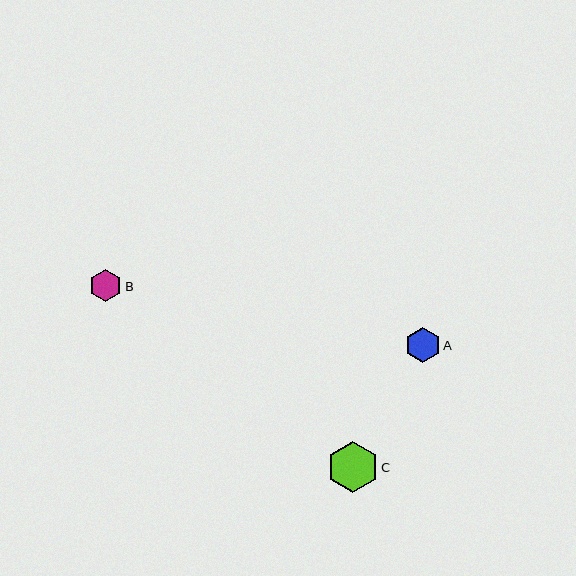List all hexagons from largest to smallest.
From largest to smallest: C, A, B.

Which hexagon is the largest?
Hexagon C is the largest with a size of approximately 51 pixels.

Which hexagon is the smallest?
Hexagon B is the smallest with a size of approximately 32 pixels.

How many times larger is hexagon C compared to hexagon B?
Hexagon C is approximately 1.6 times the size of hexagon B.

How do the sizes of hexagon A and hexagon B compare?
Hexagon A and hexagon B are approximately the same size.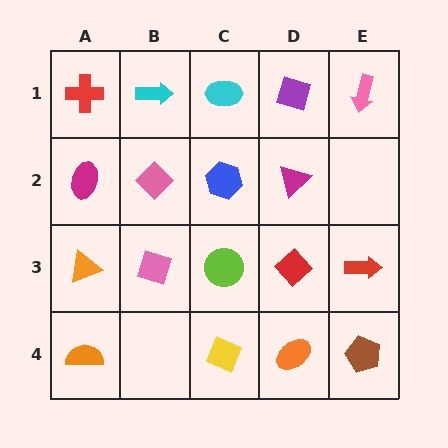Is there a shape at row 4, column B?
No, that cell is empty.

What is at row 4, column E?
A brown pentagon.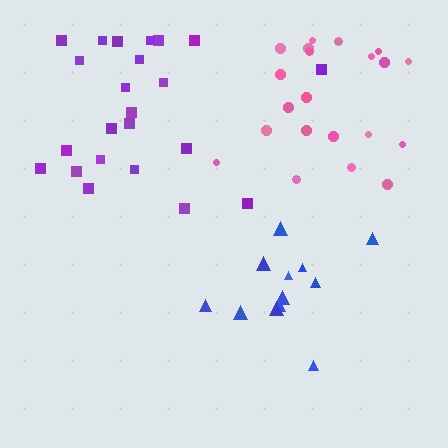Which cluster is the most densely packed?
Pink.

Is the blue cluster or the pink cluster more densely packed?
Pink.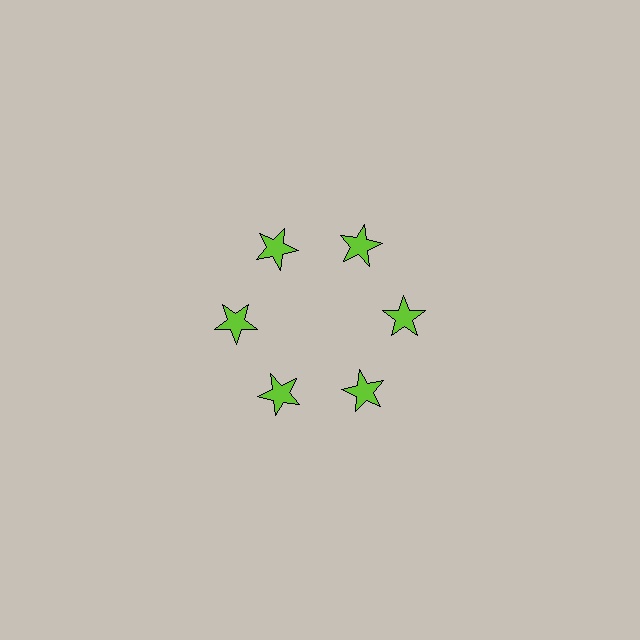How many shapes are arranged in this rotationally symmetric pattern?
There are 6 shapes, arranged in 6 groups of 1.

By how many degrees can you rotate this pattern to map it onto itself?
The pattern maps onto itself every 60 degrees of rotation.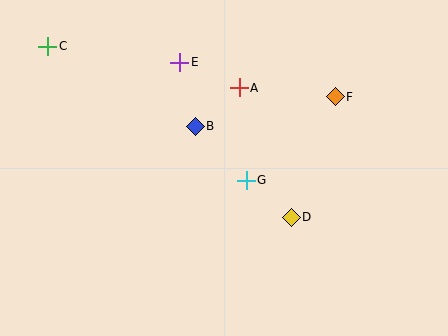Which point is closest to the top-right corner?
Point F is closest to the top-right corner.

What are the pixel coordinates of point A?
Point A is at (239, 88).